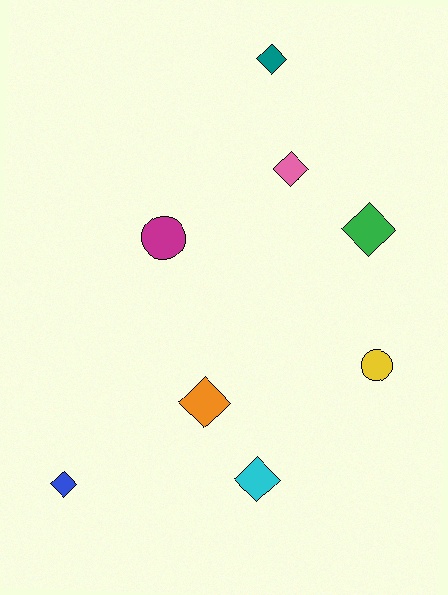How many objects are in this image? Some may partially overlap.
There are 8 objects.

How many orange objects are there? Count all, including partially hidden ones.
There is 1 orange object.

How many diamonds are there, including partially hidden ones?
There are 6 diamonds.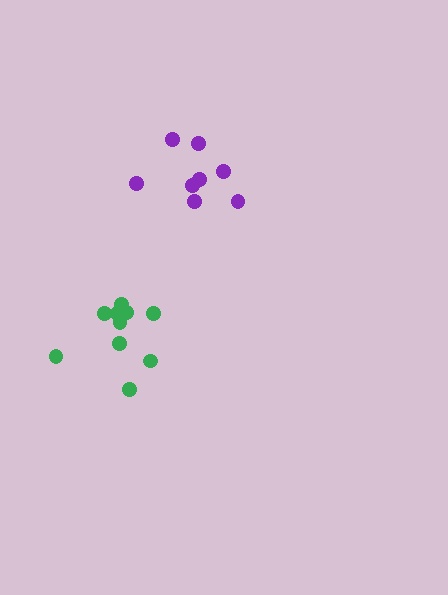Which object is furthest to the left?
The green cluster is leftmost.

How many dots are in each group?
Group 1: 8 dots, Group 2: 10 dots (18 total).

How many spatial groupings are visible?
There are 2 spatial groupings.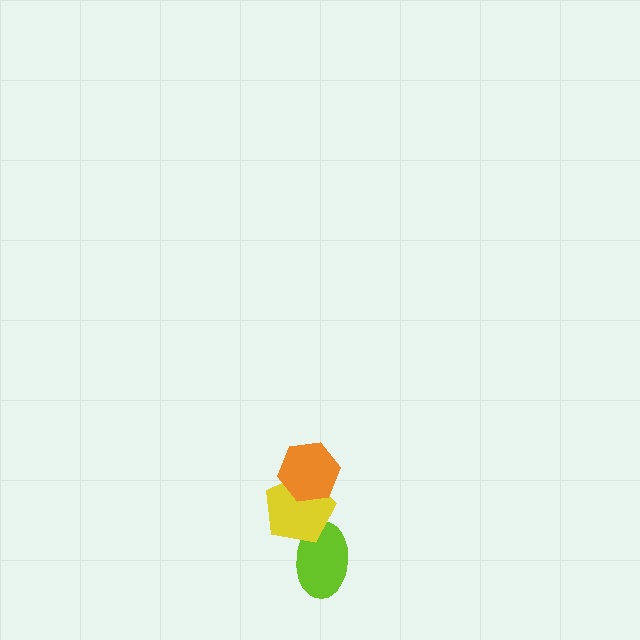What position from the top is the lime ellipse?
The lime ellipse is 3rd from the top.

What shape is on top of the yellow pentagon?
The orange hexagon is on top of the yellow pentagon.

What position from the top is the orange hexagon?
The orange hexagon is 1st from the top.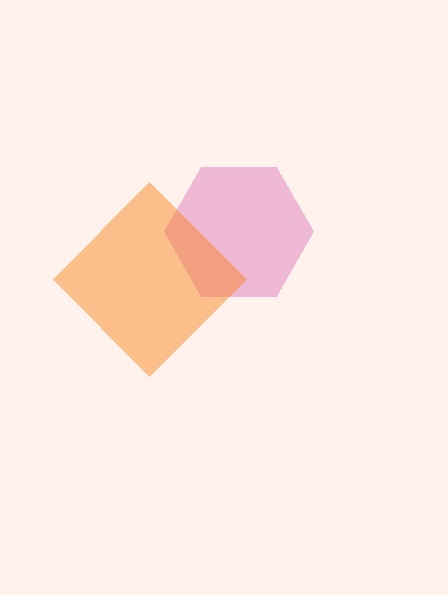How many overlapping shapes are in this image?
There are 2 overlapping shapes in the image.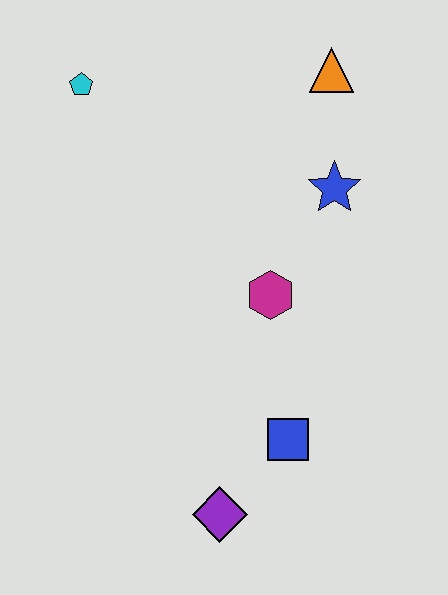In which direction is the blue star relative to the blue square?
The blue star is above the blue square.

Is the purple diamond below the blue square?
Yes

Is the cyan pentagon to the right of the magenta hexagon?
No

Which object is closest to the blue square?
The purple diamond is closest to the blue square.